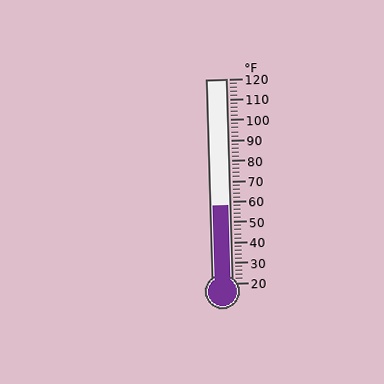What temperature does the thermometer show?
The thermometer shows approximately 58°F.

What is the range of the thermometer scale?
The thermometer scale ranges from 20°F to 120°F.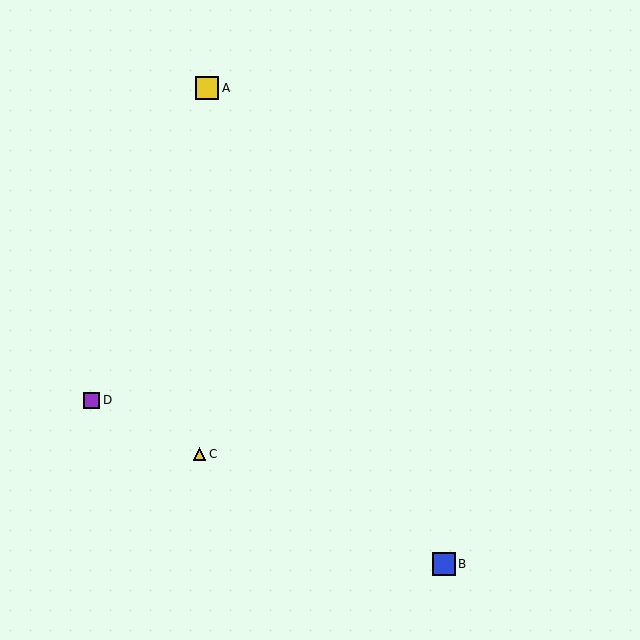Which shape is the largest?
The yellow square (labeled A) is the largest.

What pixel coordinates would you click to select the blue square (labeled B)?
Click at (444, 564) to select the blue square B.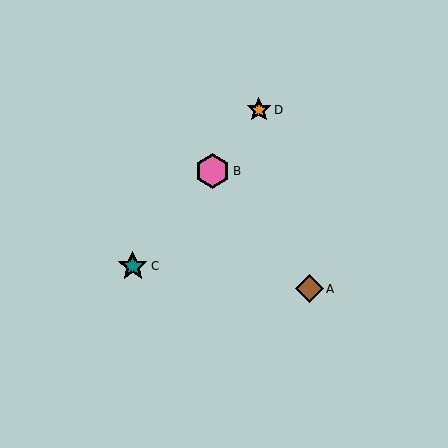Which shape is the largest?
The pink hexagon (labeled B) is the largest.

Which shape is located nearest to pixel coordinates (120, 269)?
The teal star (labeled C) at (133, 266) is nearest to that location.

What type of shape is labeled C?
Shape C is a teal star.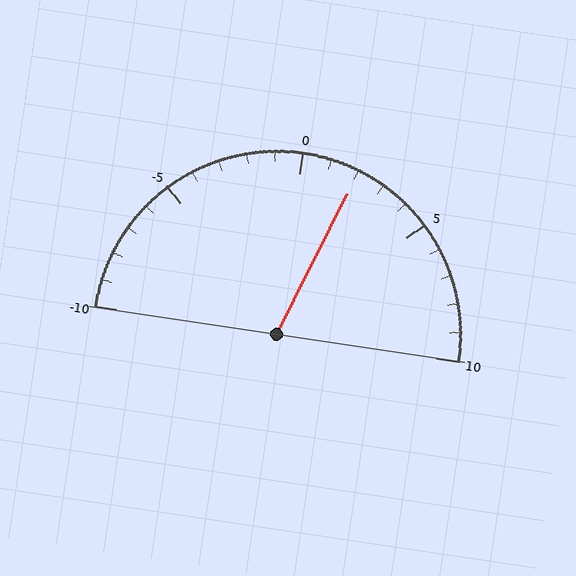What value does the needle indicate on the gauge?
The needle indicates approximately 2.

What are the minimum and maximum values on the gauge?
The gauge ranges from -10 to 10.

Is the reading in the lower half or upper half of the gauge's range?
The reading is in the upper half of the range (-10 to 10).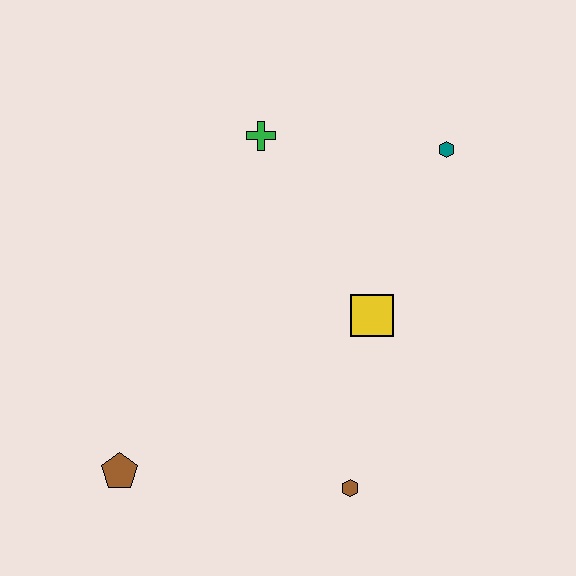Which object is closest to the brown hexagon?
The yellow square is closest to the brown hexagon.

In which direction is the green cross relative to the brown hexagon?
The green cross is above the brown hexagon.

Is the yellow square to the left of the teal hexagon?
Yes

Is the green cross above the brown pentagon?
Yes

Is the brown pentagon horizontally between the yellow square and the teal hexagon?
No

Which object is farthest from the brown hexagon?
The green cross is farthest from the brown hexagon.